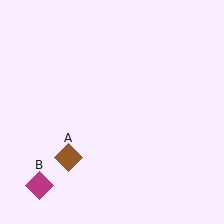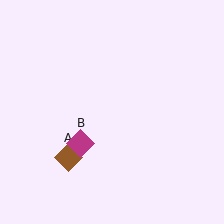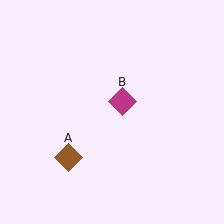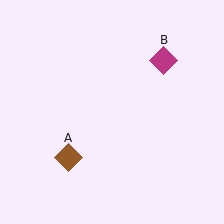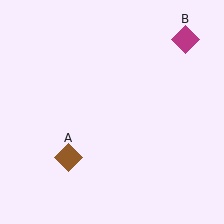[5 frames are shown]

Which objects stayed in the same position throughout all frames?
Brown diamond (object A) remained stationary.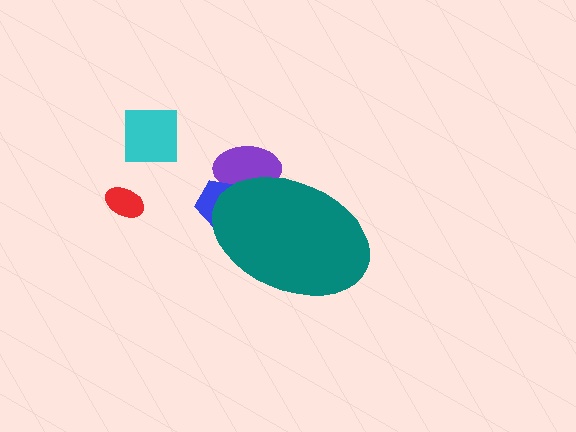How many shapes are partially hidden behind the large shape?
2 shapes are partially hidden.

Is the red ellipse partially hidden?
No, the red ellipse is fully visible.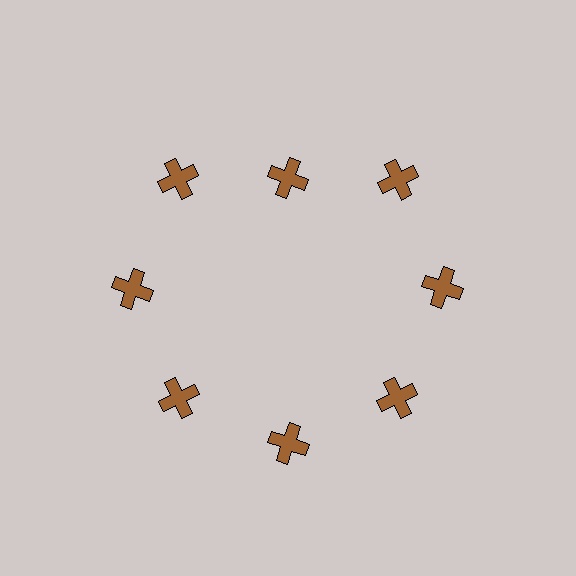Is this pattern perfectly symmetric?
No. The 8 brown crosses are arranged in a ring, but one element near the 12 o'clock position is pulled inward toward the center, breaking the 8-fold rotational symmetry.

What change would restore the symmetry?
The symmetry would be restored by moving it outward, back onto the ring so that all 8 crosses sit at equal angles and equal distance from the center.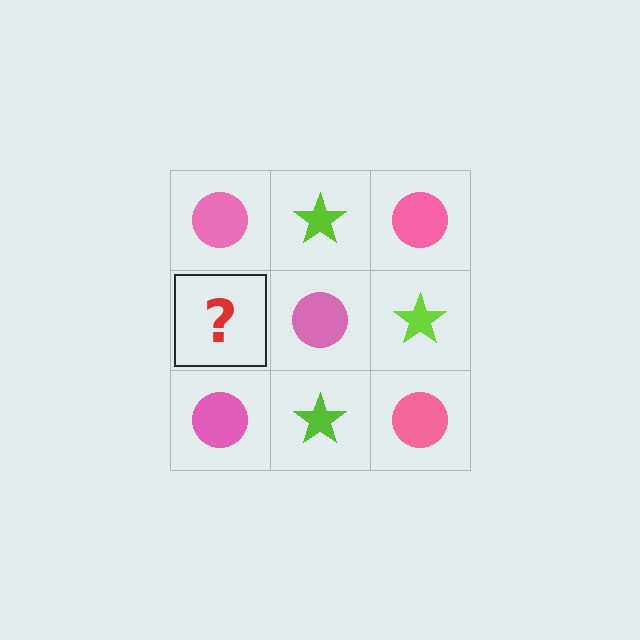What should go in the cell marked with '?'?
The missing cell should contain a lime star.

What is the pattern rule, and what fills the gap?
The rule is that it alternates pink circle and lime star in a checkerboard pattern. The gap should be filled with a lime star.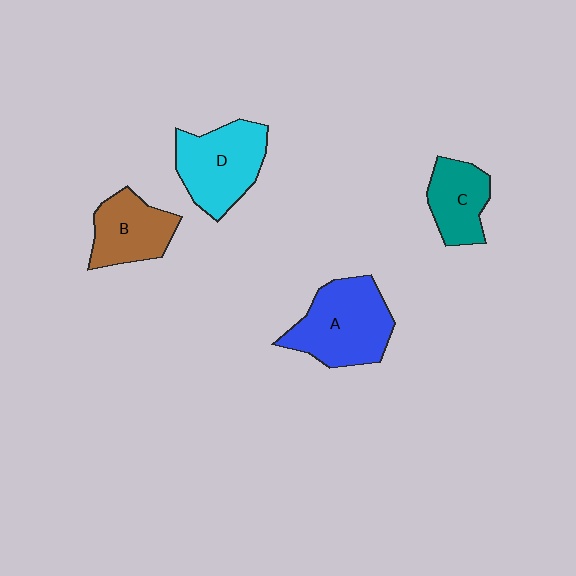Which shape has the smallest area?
Shape C (teal).